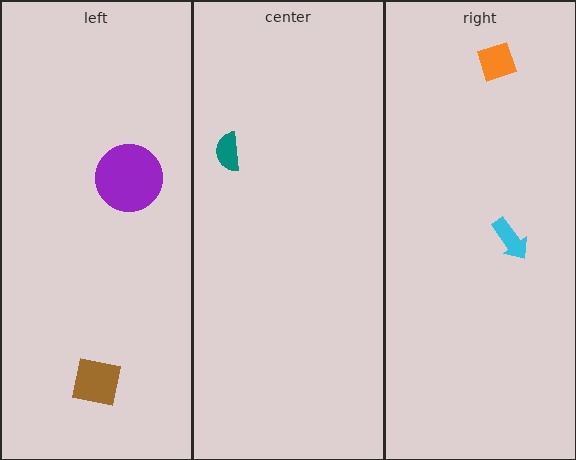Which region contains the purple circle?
The left region.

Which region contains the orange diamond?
The right region.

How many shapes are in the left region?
2.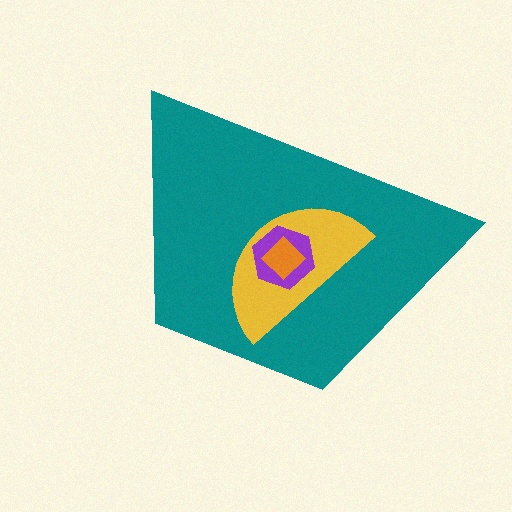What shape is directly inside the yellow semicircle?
The purple hexagon.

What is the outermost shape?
The teal trapezoid.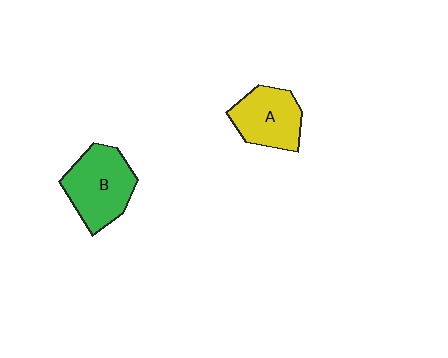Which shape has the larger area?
Shape B (green).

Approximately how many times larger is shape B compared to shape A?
Approximately 1.2 times.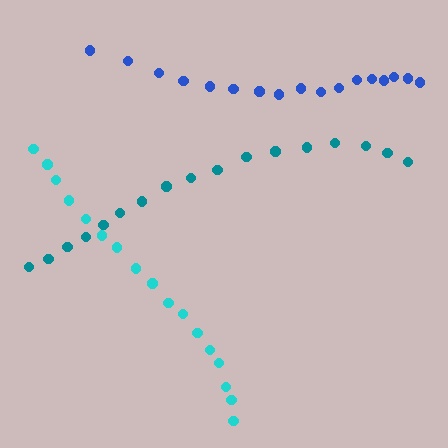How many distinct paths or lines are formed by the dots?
There are 3 distinct paths.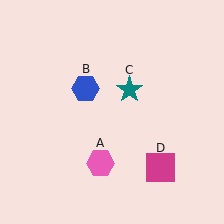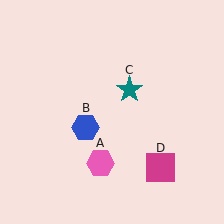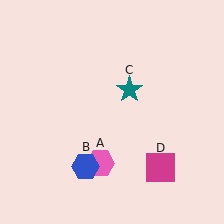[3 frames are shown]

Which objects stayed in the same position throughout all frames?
Pink hexagon (object A) and teal star (object C) and magenta square (object D) remained stationary.